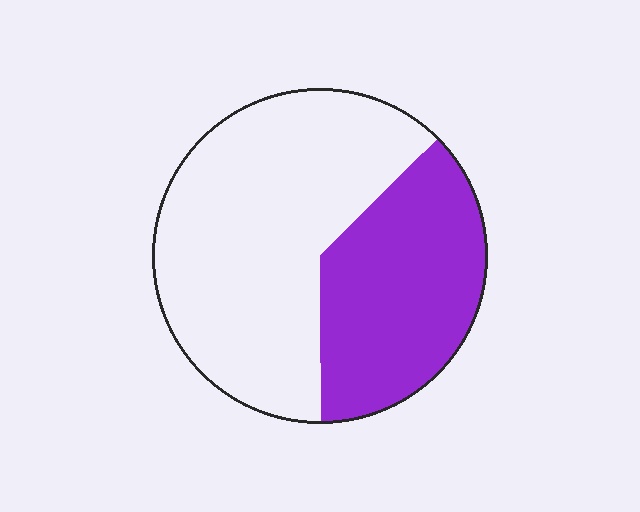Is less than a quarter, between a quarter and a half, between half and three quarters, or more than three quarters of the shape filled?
Between a quarter and a half.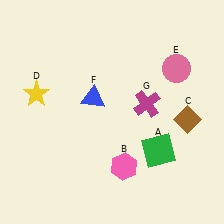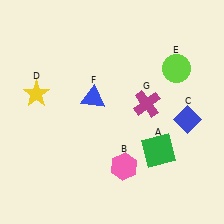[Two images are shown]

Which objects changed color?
C changed from brown to blue. E changed from pink to lime.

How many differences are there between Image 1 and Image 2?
There are 2 differences between the two images.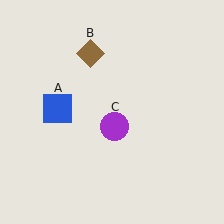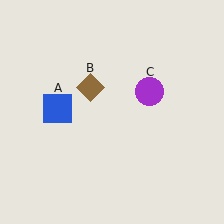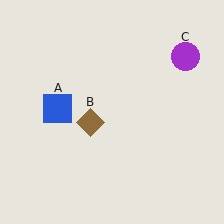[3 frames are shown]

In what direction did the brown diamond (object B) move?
The brown diamond (object B) moved down.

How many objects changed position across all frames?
2 objects changed position: brown diamond (object B), purple circle (object C).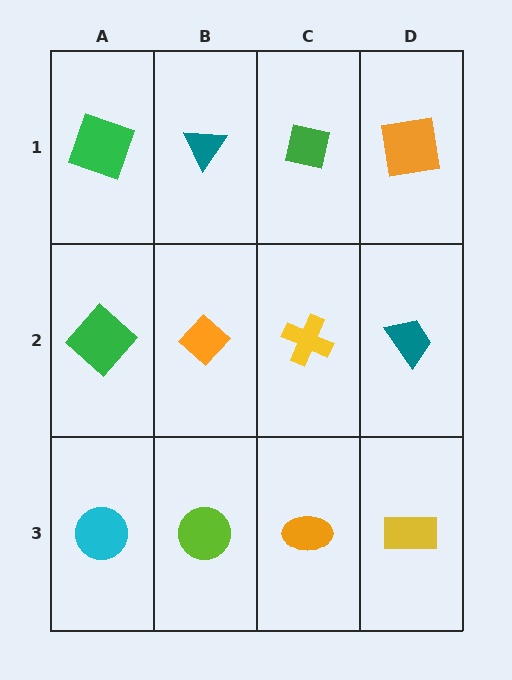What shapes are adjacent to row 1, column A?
A green diamond (row 2, column A), a teal triangle (row 1, column B).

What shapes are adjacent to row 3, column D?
A teal trapezoid (row 2, column D), an orange ellipse (row 3, column C).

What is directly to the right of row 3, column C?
A yellow rectangle.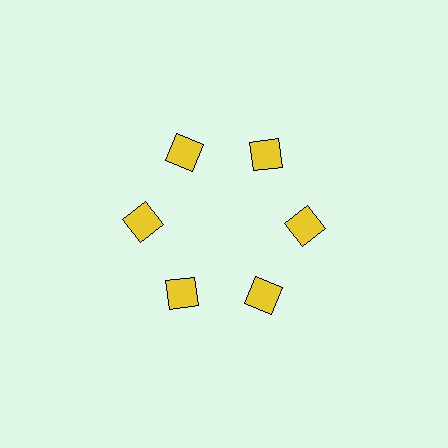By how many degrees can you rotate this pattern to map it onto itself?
The pattern maps onto itself every 60 degrees of rotation.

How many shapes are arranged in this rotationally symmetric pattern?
There are 6 shapes, arranged in 6 groups of 1.